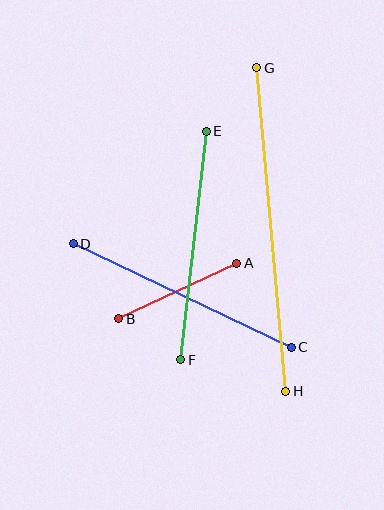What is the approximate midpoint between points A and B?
The midpoint is at approximately (178, 291) pixels.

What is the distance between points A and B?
The distance is approximately 130 pixels.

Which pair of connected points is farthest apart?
Points G and H are farthest apart.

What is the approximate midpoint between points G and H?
The midpoint is at approximately (271, 229) pixels.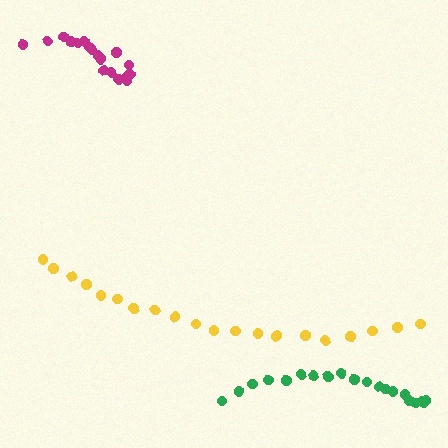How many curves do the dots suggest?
There are 3 distinct paths.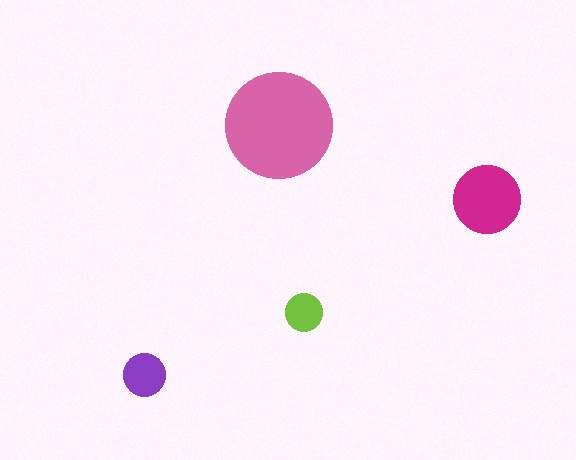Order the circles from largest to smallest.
the pink one, the magenta one, the purple one, the lime one.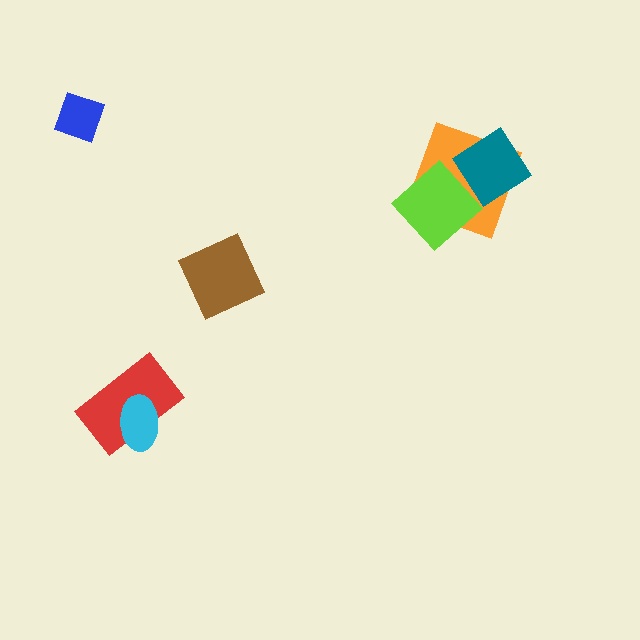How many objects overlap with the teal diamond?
1 object overlaps with the teal diamond.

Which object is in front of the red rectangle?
The cyan ellipse is in front of the red rectangle.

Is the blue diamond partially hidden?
No, no other shape covers it.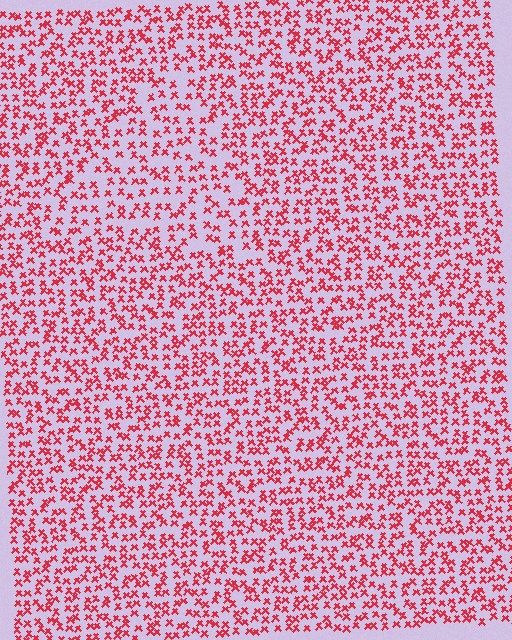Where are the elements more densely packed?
The elements are more densely packed outside the triangle boundary.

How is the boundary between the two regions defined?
The boundary is defined by a change in element density (approximately 1.5x ratio). All elements are the same color, size, and shape.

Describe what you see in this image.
The image contains small red elements arranged at two different densities. A triangle-shaped region is visible where the elements are less densely packed than the surrounding area.